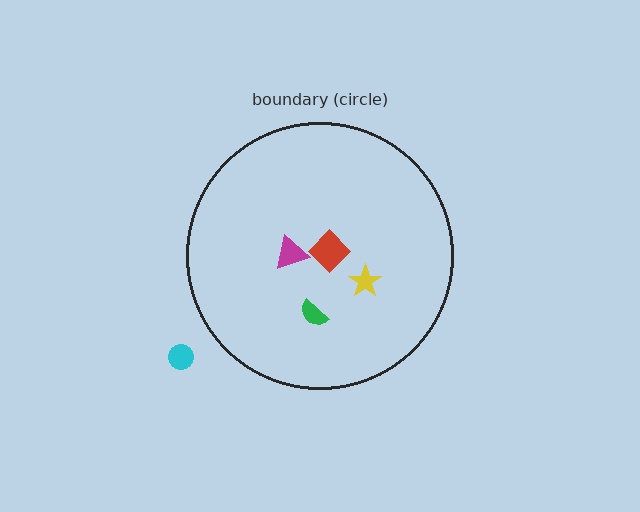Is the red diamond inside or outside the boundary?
Inside.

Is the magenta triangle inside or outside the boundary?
Inside.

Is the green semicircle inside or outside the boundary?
Inside.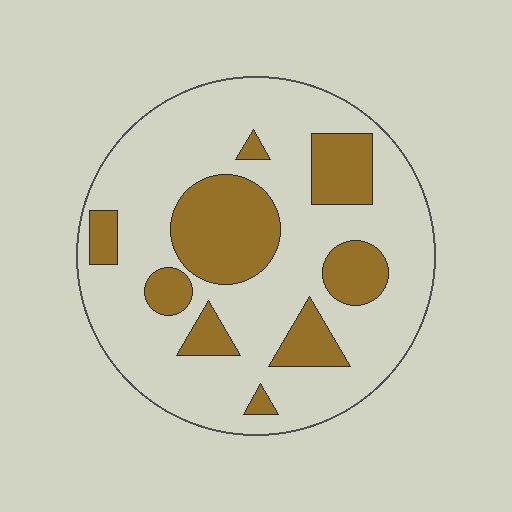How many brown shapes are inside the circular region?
9.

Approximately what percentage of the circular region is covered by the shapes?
Approximately 25%.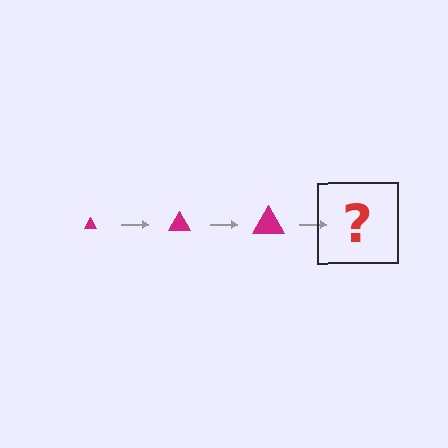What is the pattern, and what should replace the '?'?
The pattern is that the triangle gets progressively larger each step. The '?' should be a magenta triangle, larger than the previous one.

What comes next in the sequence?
The next element should be a magenta triangle, larger than the previous one.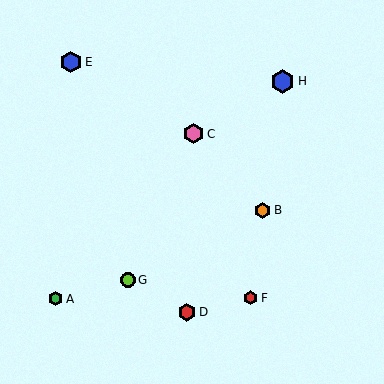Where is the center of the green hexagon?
The center of the green hexagon is at (56, 299).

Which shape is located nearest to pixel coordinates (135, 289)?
The lime circle (labeled G) at (128, 280) is nearest to that location.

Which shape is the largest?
The blue hexagon (labeled H) is the largest.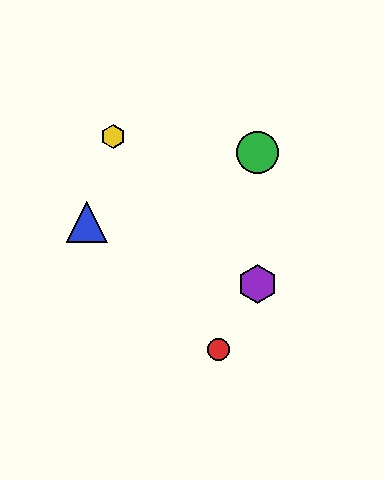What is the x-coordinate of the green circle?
The green circle is at x≈257.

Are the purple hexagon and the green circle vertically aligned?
Yes, both are at x≈257.